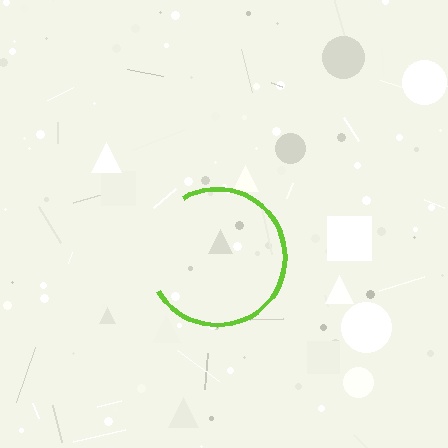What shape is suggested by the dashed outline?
The dashed outline suggests a circle.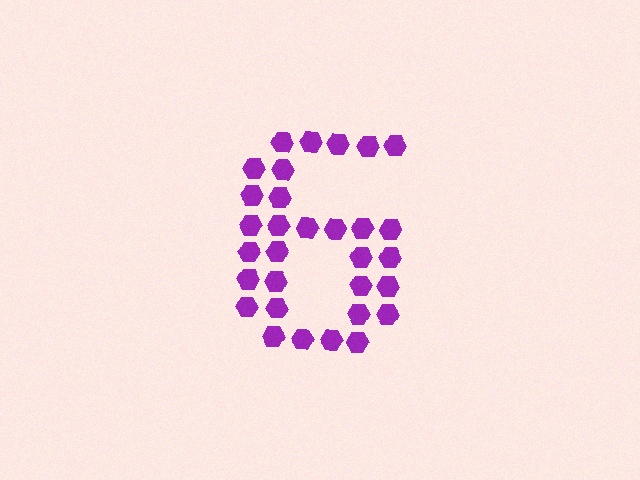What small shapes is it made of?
It is made of small hexagons.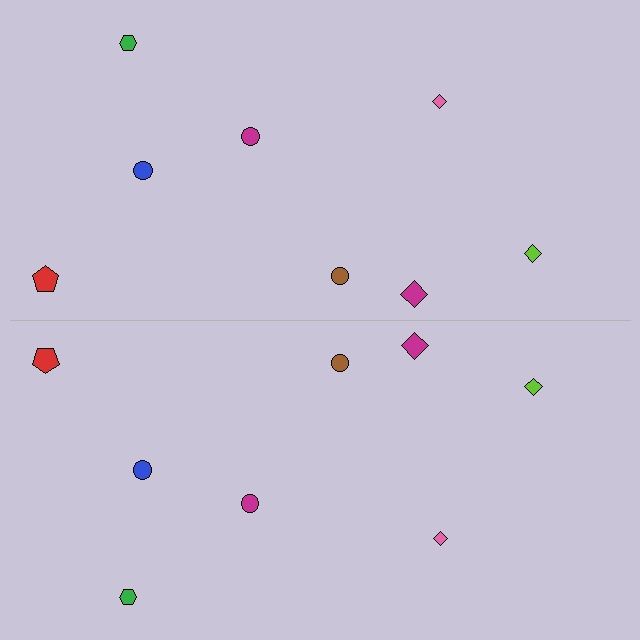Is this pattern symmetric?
Yes, this pattern has bilateral (reflection) symmetry.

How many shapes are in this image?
There are 16 shapes in this image.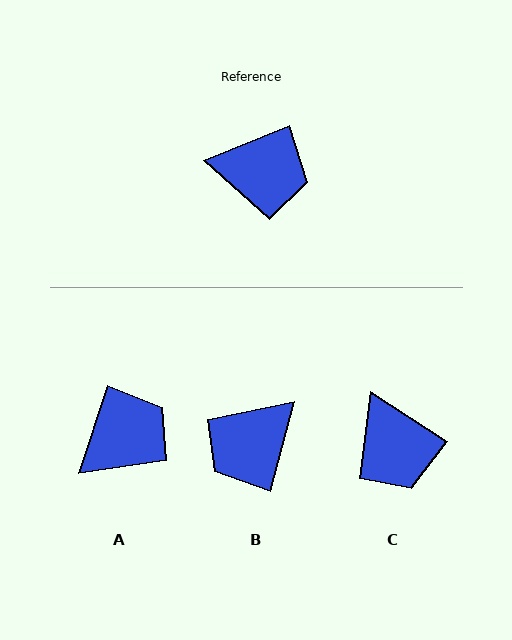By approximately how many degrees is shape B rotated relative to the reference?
Approximately 127 degrees clockwise.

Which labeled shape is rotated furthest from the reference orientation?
B, about 127 degrees away.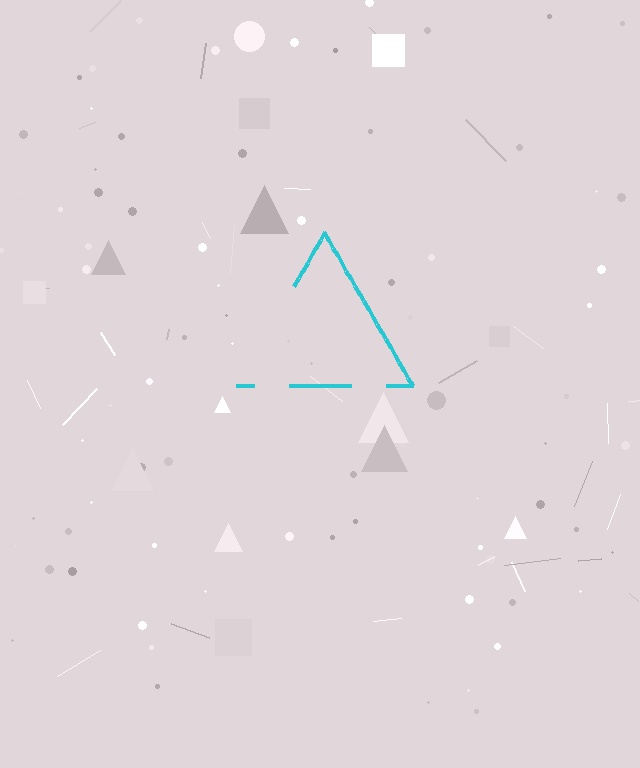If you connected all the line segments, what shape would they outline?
They would outline a triangle.